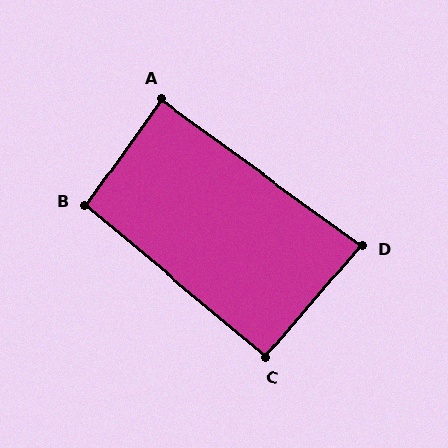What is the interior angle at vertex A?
Approximately 89 degrees (approximately right).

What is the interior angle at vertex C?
Approximately 91 degrees (approximately right).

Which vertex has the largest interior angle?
B, at approximately 95 degrees.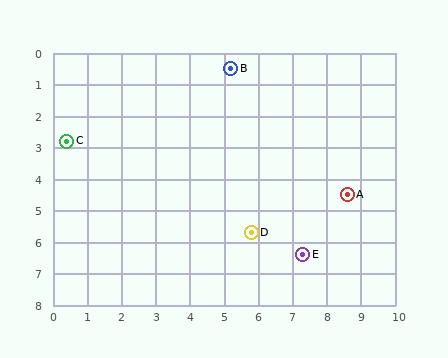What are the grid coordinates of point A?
Point A is at approximately (8.6, 4.5).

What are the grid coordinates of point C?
Point C is at approximately (0.4, 2.8).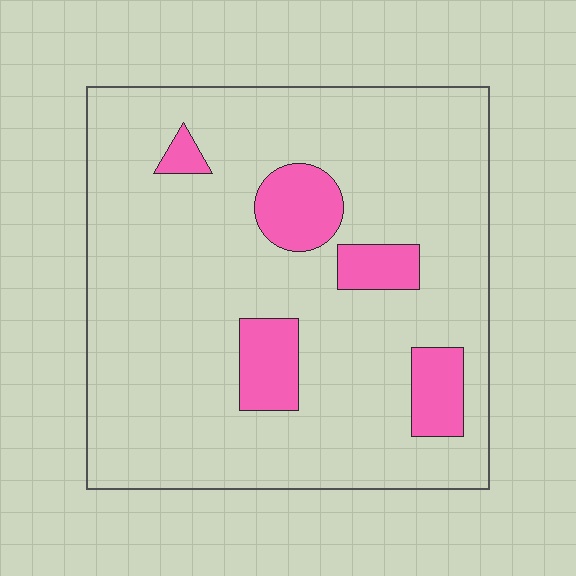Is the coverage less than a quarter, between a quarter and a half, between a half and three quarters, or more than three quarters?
Less than a quarter.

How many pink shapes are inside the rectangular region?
5.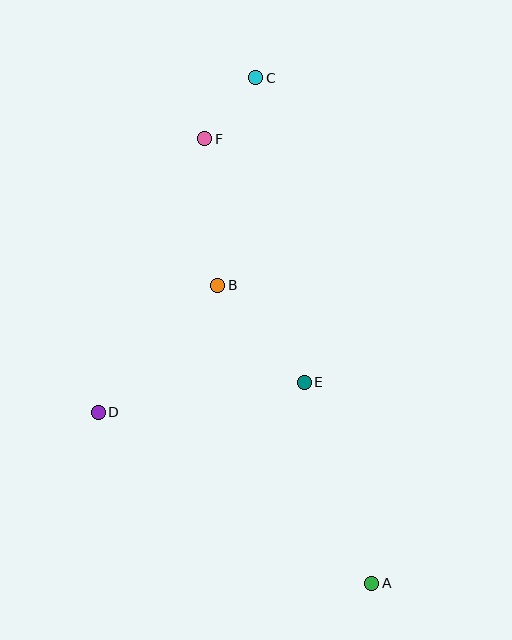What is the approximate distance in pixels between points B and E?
The distance between B and E is approximately 130 pixels.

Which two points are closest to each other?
Points C and F are closest to each other.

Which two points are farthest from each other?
Points A and C are farthest from each other.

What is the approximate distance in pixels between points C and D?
The distance between C and D is approximately 370 pixels.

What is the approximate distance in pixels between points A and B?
The distance between A and B is approximately 336 pixels.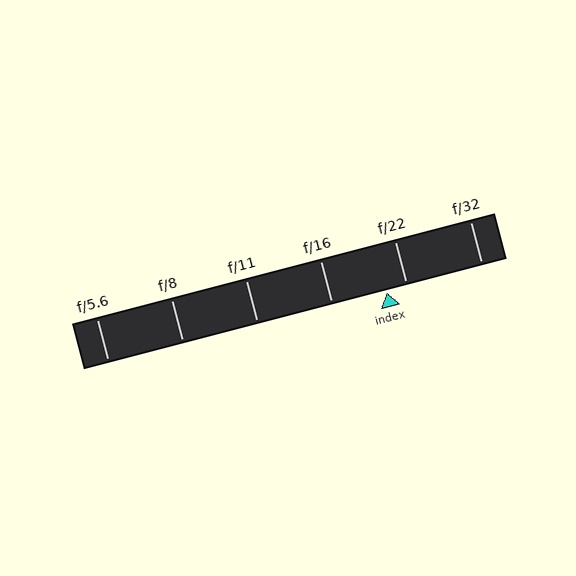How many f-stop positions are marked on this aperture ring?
There are 6 f-stop positions marked.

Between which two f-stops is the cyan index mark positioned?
The index mark is between f/16 and f/22.